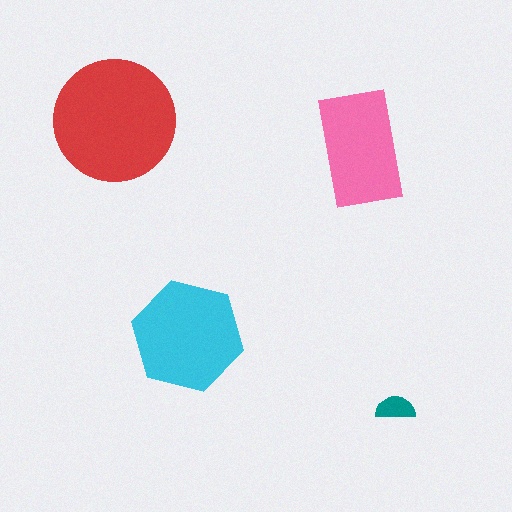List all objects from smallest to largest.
The teal semicircle, the pink rectangle, the cyan hexagon, the red circle.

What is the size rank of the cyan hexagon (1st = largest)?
2nd.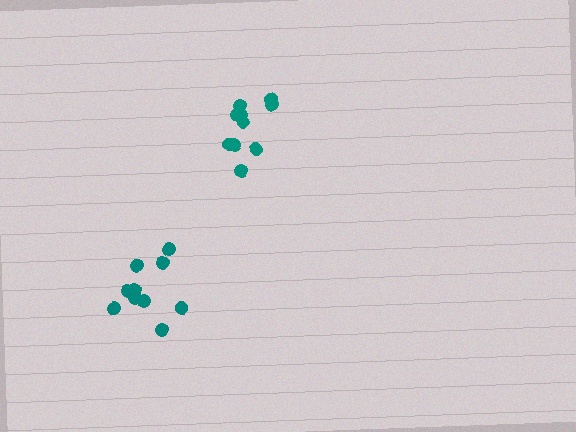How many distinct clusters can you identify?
There are 2 distinct clusters.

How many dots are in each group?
Group 1: 10 dots, Group 2: 10 dots (20 total).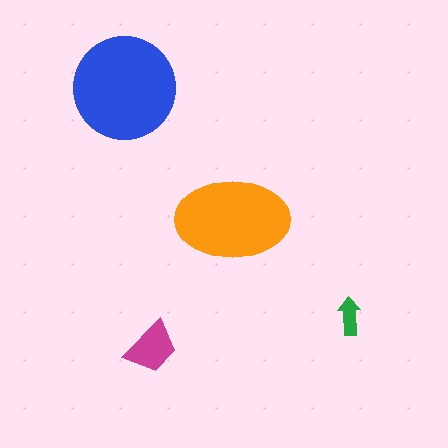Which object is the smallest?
The green arrow.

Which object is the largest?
The blue circle.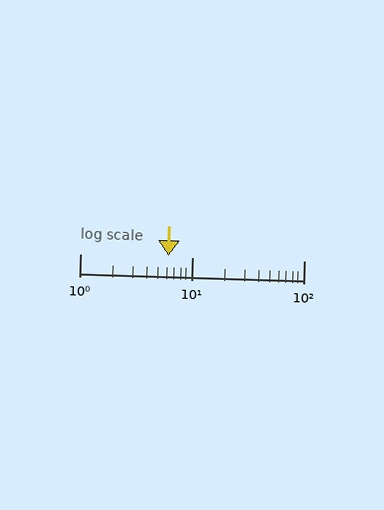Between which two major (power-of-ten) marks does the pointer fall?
The pointer is between 1 and 10.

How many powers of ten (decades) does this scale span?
The scale spans 2 decades, from 1 to 100.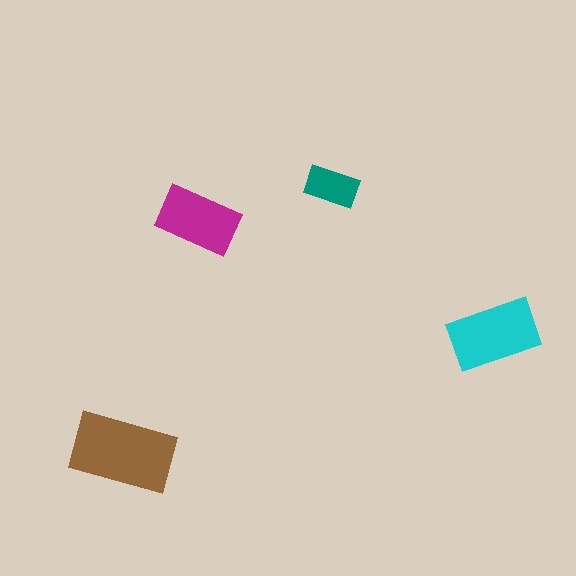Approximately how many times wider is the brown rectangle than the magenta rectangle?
About 1.5 times wider.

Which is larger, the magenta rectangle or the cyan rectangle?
The cyan one.